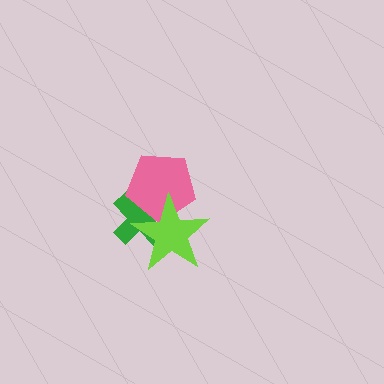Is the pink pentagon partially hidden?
Yes, it is partially covered by another shape.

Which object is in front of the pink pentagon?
The lime star is in front of the pink pentagon.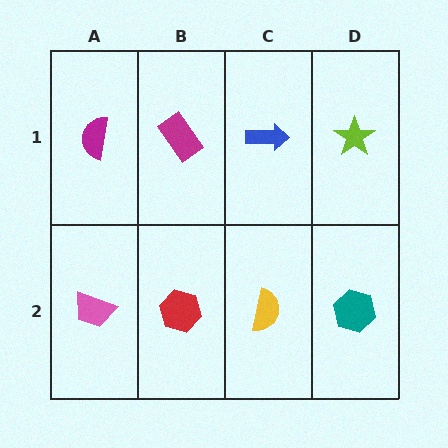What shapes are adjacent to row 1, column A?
A pink trapezoid (row 2, column A), a magenta rectangle (row 1, column B).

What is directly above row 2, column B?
A magenta rectangle.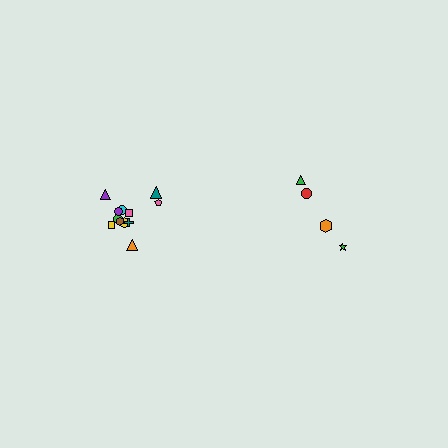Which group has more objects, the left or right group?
The left group.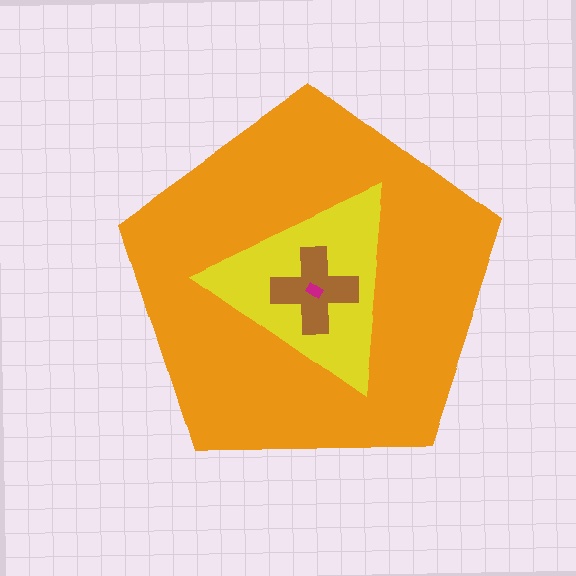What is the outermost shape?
The orange pentagon.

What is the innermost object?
The magenta rectangle.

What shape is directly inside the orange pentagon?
The yellow triangle.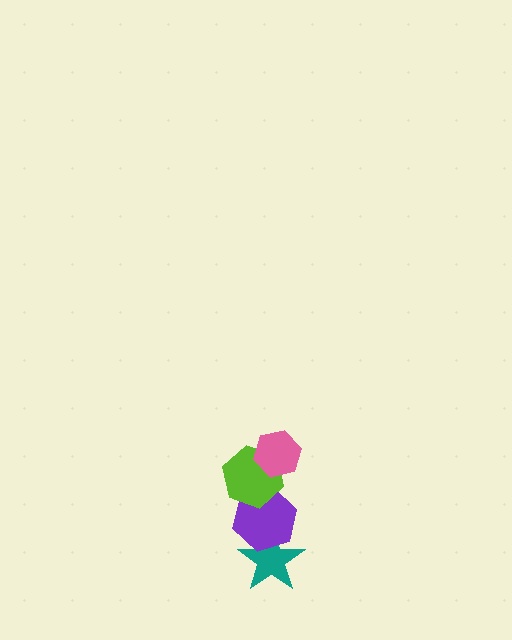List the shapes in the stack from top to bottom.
From top to bottom: the pink hexagon, the lime hexagon, the purple hexagon, the teal star.